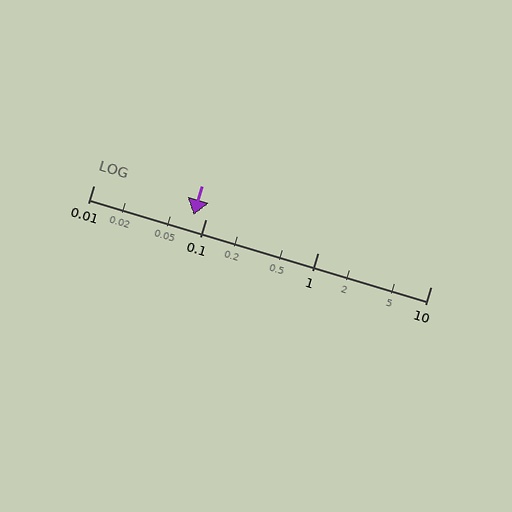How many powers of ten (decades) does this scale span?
The scale spans 3 decades, from 0.01 to 10.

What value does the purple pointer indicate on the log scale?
The pointer indicates approximately 0.078.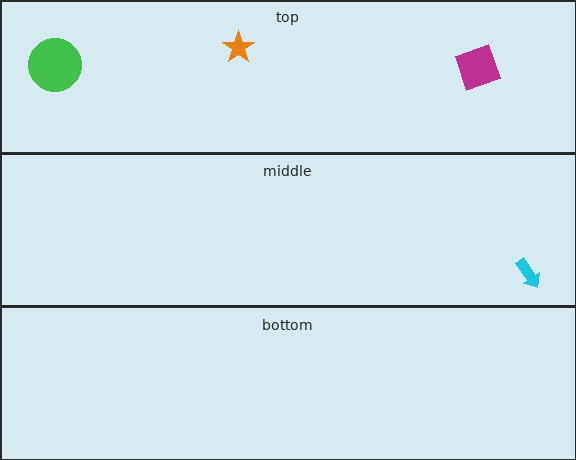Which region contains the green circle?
The top region.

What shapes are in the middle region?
The cyan arrow.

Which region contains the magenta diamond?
The top region.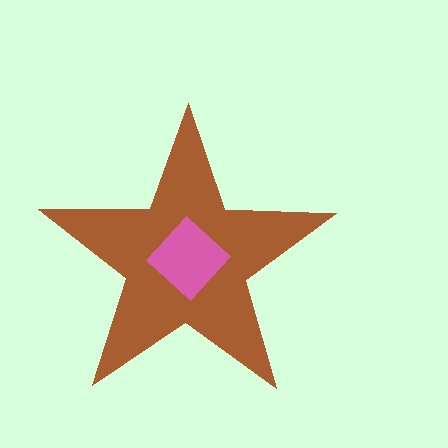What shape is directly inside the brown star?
The pink diamond.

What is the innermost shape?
The pink diamond.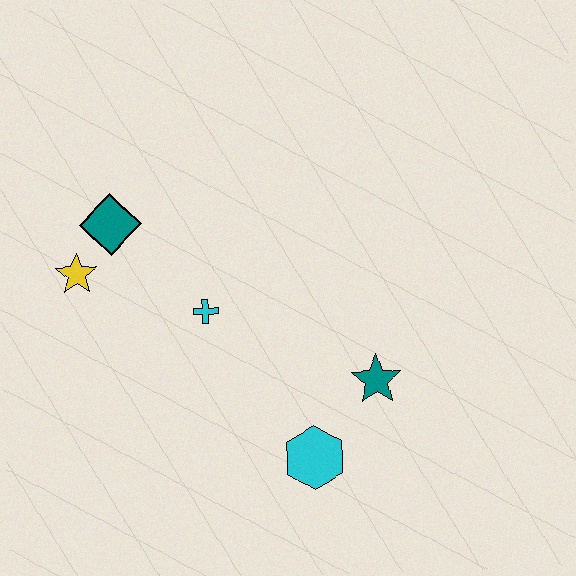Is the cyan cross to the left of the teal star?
Yes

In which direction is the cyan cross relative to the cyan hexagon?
The cyan cross is above the cyan hexagon.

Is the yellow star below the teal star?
No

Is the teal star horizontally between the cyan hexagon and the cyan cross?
No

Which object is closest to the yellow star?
The teal diamond is closest to the yellow star.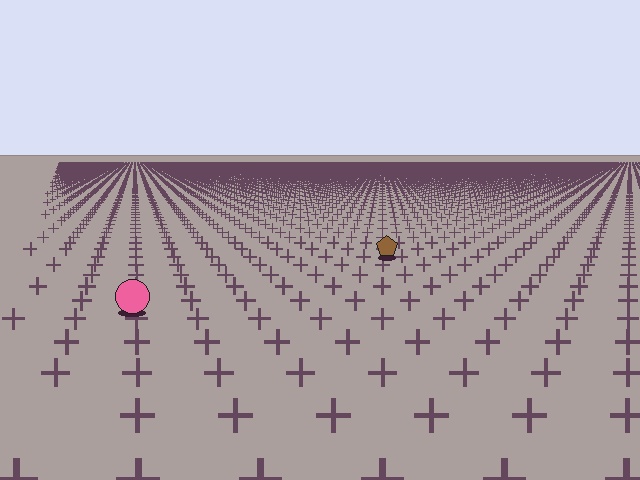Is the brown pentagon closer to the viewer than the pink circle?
No. The pink circle is closer — you can tell from the texture gradient: the ground texture is coarser near it.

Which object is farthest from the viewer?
The brown pentagon is farthest from the viewer. It appears smaller and the ground texture around it is denser.